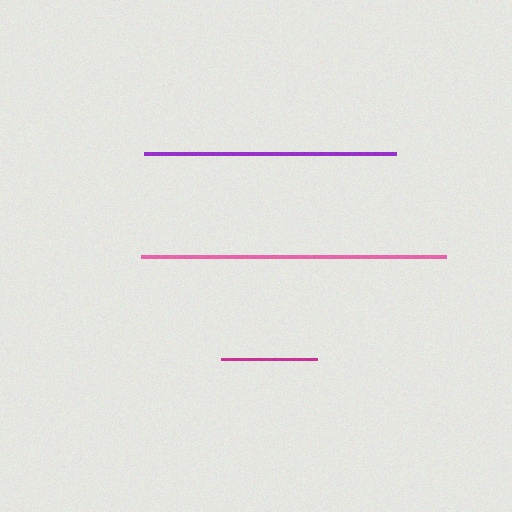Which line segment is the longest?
The pink line is the longest at approximately 304 pixels.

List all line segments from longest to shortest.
From longest to shortest: pink, purple, magenta.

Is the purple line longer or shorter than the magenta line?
The purple line is longer than the magenta line.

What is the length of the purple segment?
The purple segment is approximately 252 pixels long.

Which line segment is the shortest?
The magenta line is the shortest at approximately 95 pixels.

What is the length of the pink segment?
The pink segment is approximately 304 pixels long.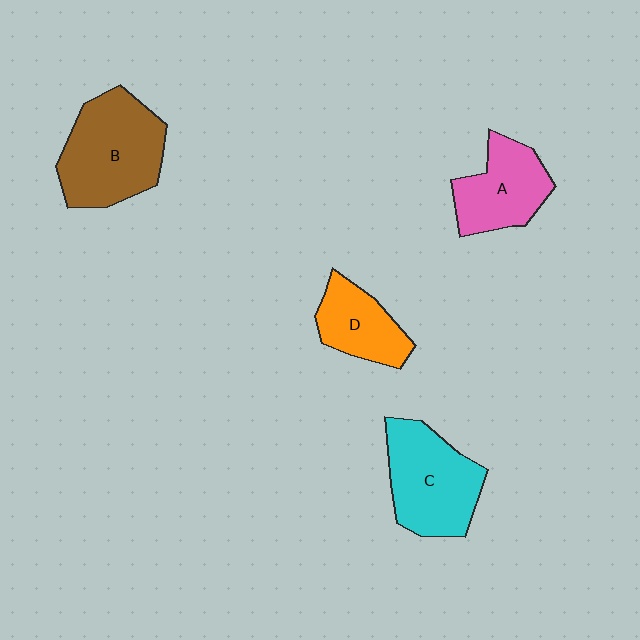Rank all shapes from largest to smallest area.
From largest to smallest: B (brown), C (cyan), A (pink), D (orange).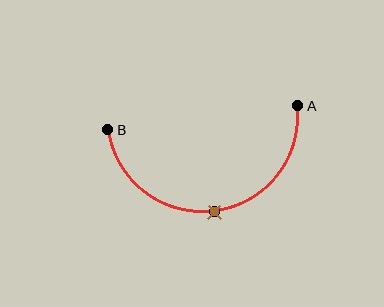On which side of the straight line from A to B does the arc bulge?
The arc bulges below the straight line connecting A and B.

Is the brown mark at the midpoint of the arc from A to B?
Yes. The brown mark lies on the arc at equal arc-length from both A and B — it is the arc midpoint.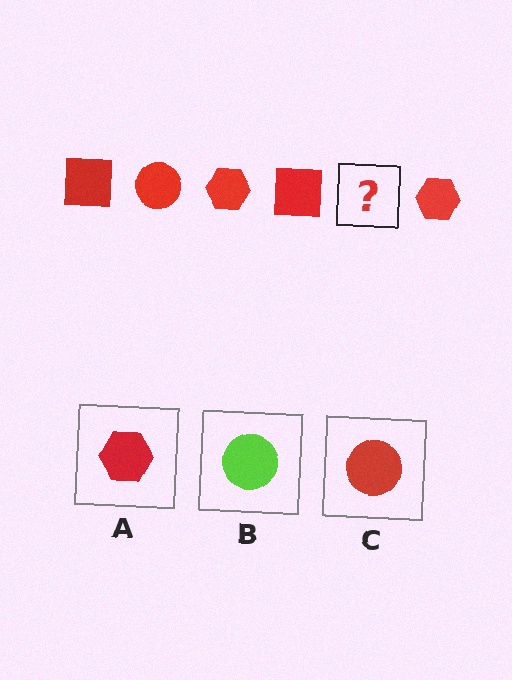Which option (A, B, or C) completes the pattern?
C.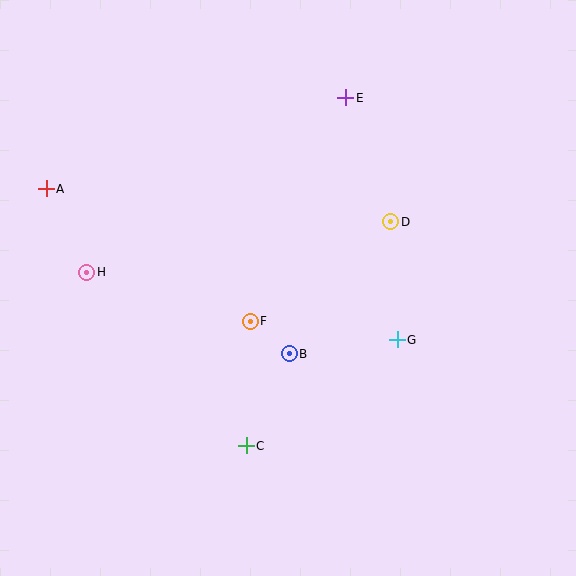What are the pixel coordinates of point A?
Point A is at (46, 189).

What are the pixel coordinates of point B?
Point B is at (289, 354).